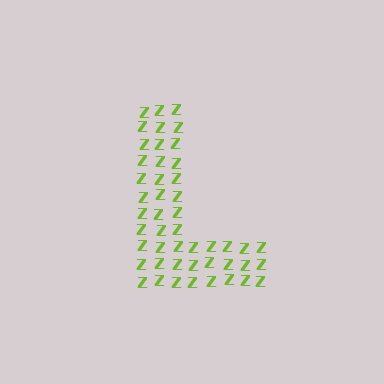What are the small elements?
The small elements are letter Z's.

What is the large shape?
The large shape is the letter L.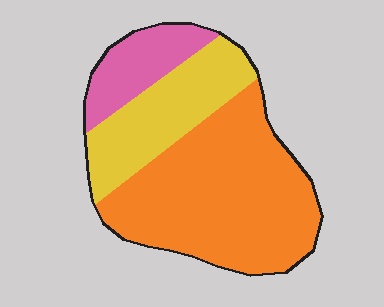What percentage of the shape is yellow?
Yellow takes up about one quarter (1/4) of the shape.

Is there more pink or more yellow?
Yellow.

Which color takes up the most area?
Orange, at roughly 60%.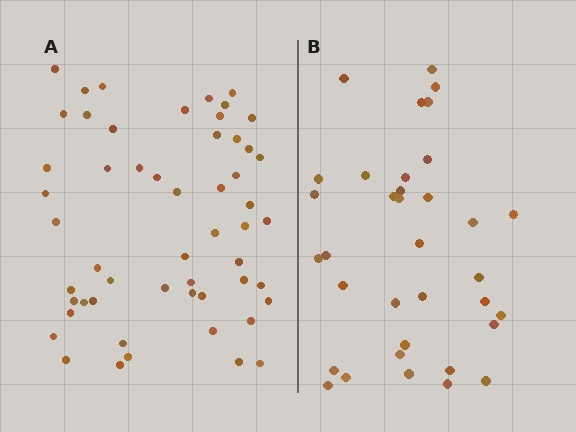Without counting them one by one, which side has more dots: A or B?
Region A (the left region) has more dots.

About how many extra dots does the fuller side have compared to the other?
Region A has approximately 20 more dots than region B.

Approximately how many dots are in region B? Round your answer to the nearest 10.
About 40 dots. (The exact count is 35, which rounds to 40.)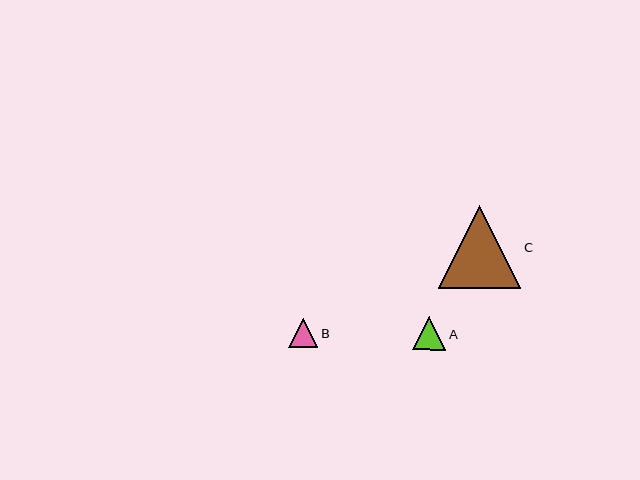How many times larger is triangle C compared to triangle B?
Triangle C is approximately 2.8 times the size of triangle B.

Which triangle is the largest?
Triangle C is the largest with a size of approximately 82 pixels.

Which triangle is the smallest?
Triangle B is the smallest with a size of approximately 29 pixels.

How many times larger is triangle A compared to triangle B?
Triangle A is approximately 1.1 times the size of triangle B.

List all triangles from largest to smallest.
From largest to smallest: C, A, B.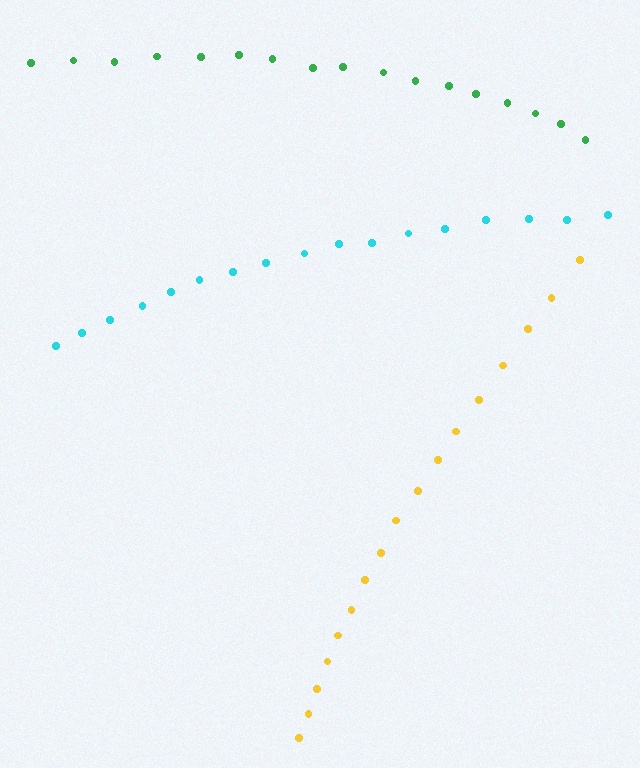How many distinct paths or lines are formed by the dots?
There are 3 distinct paths.